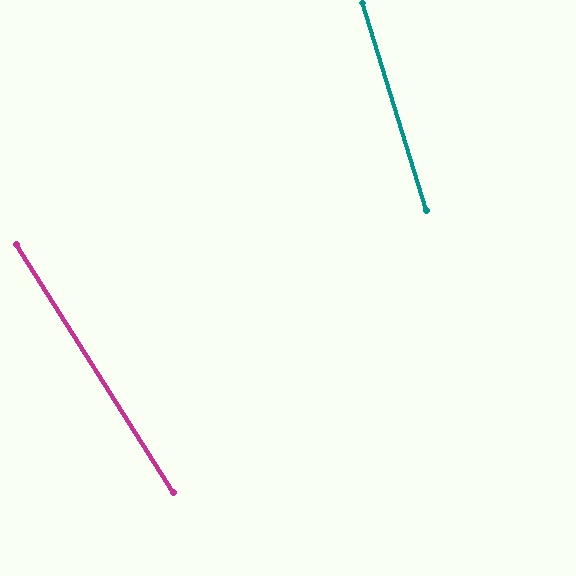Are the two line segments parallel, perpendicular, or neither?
Neither parallel nor perpendicular — they differ by about 15°.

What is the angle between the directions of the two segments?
Approximately 15 degrees.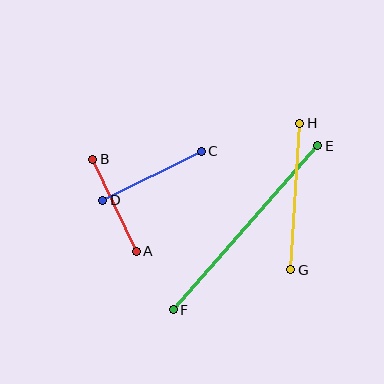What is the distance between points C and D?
The distance is approximately 110 pixels.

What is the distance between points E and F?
The distance is approximately 219 pixels.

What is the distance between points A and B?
The distance is approximately 102 pixels.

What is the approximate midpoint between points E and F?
The midpoint is at approximately (245, 228) pixels.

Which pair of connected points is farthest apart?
Points E and F are farthest apart.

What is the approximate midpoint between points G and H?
The midpoint is at approximately (295, 196) pixels.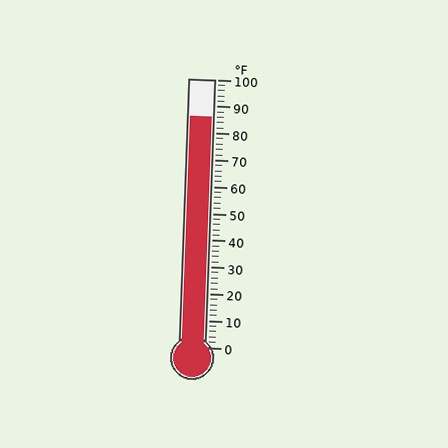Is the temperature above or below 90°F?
The temperature is below 90°F.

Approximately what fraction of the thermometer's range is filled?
The thermometer is filled to approximately 85% of its range.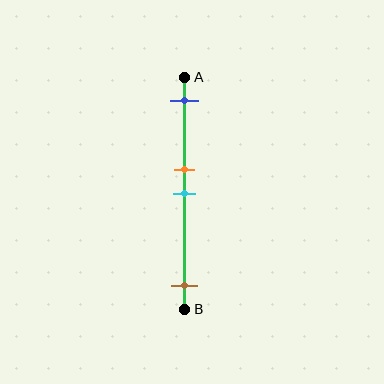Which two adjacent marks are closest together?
The orange and cyan marks are the closest adjacent pair.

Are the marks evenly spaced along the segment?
No, the marks are not evenly spaced.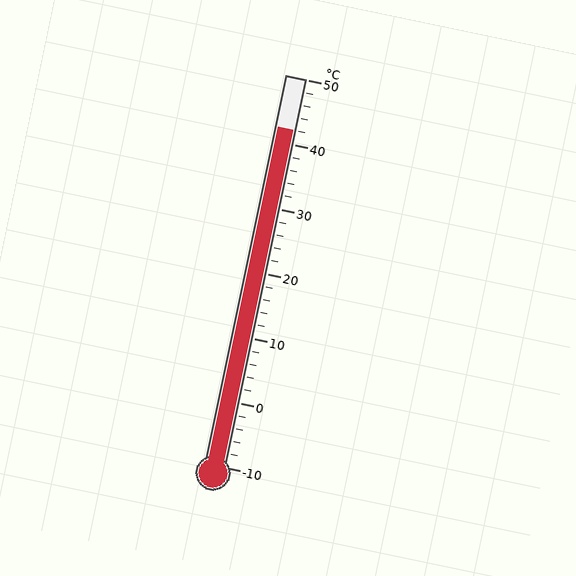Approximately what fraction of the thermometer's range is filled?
The thermometer is filled to approximately 85% of its range.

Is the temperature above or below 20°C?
The temperature is above 20°C.